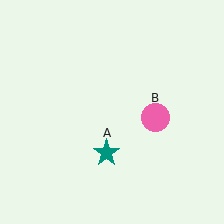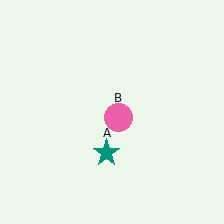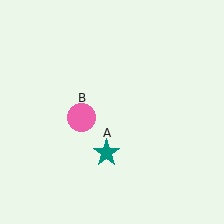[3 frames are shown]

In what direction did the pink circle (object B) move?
The pink circle (object B) moved left.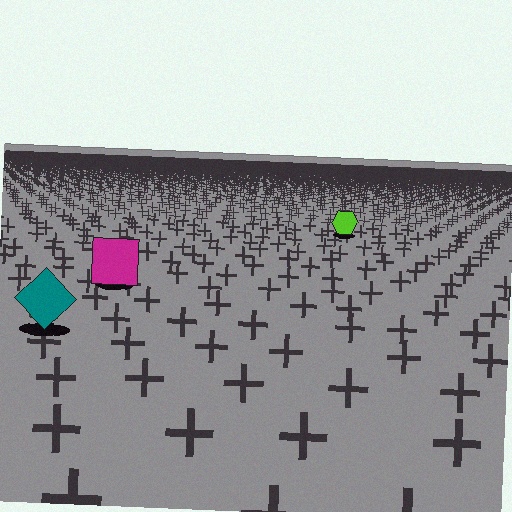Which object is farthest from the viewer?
The lime hexagon is farthest from the viewer. It appears smaller and the ground texture around it is denser.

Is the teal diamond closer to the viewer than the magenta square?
Yes. The teal diamond is closer — you can tell from the texture gradient: the ground texture is coarser near it.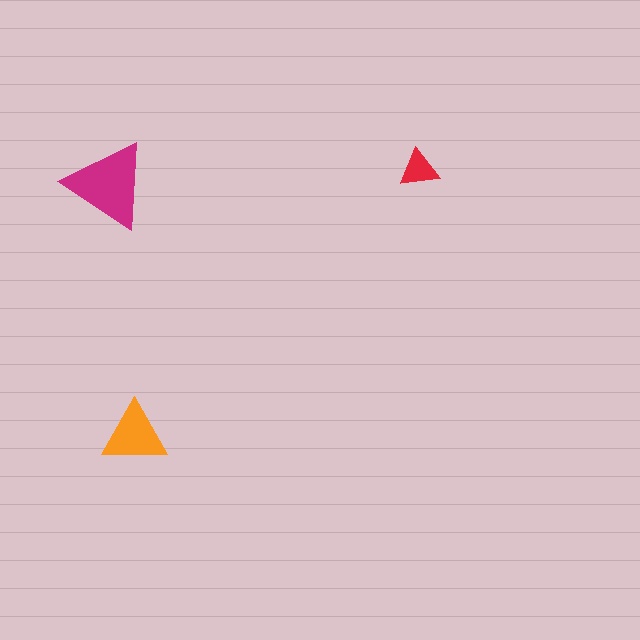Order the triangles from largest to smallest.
the magenta one, the orange one, the red one.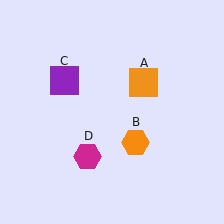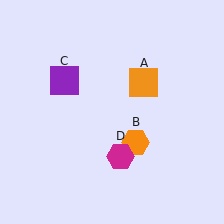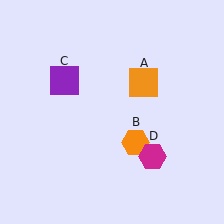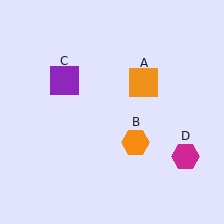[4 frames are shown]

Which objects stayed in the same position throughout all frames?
Orange square (object A) and orange hexagon (object B) and purple square (object C) remained stationary.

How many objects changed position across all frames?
1 object changed position: magenta hexagon (object D).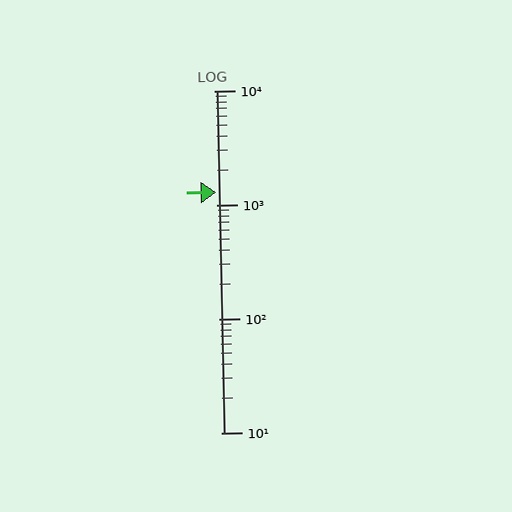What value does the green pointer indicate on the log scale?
The pointer indicates approximately 1300.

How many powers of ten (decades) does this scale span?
The scale spans 3 decades, from 10 to 10000.